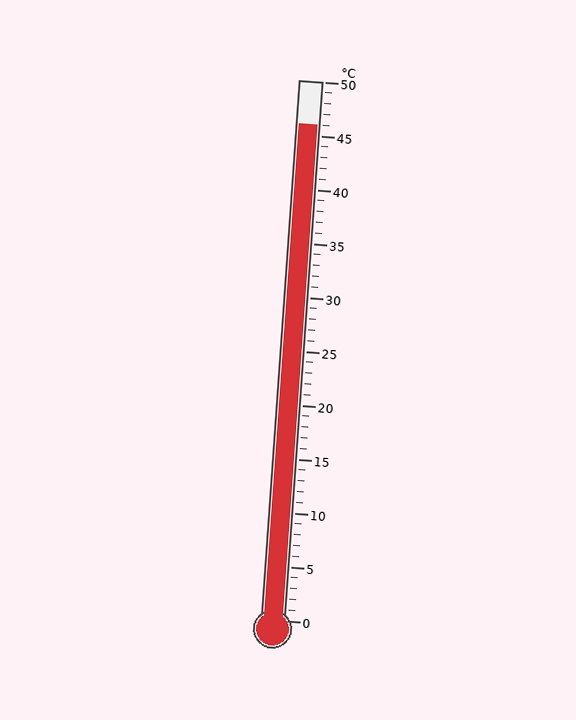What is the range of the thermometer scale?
The thermometer scale ranges from 0°C to 50°C.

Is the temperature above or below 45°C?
The temperature is above 45°C.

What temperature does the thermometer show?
The thermometer shows approximately 46°C.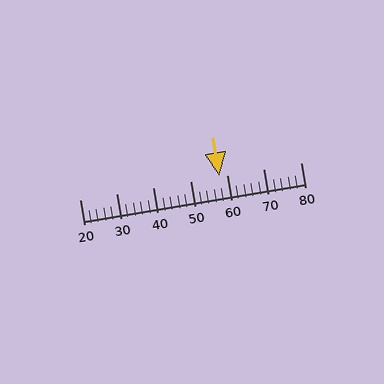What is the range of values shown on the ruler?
The ruler shows values from 20 to 80.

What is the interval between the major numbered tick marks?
The major tick marks are spaced 10 units apart.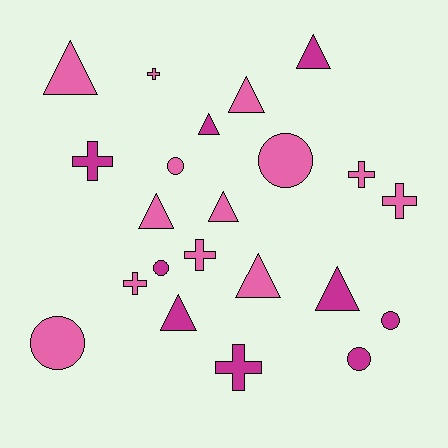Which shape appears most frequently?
Triangle, with 9 objects.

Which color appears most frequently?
Pink, with 13 objects.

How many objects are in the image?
There are 22 objects.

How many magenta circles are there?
There are 3 magenta circles.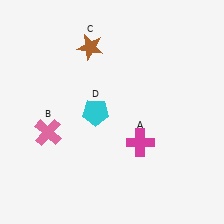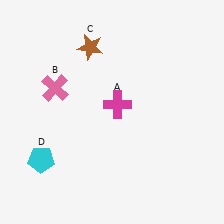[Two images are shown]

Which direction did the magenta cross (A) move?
The magenta cross (A) moved up.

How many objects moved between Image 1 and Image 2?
3 objects moved between the two images.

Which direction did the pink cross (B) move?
The pink cross (B) moved up.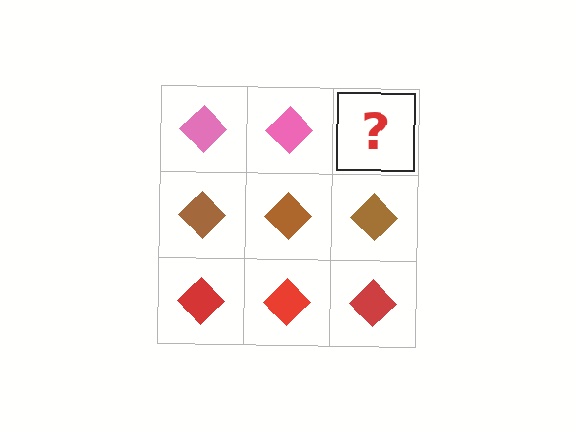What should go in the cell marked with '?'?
The missing cell should contain a pink diamond.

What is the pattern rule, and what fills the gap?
The rule is that each row has a consistent color. The gap should be filled with a pink diamond.